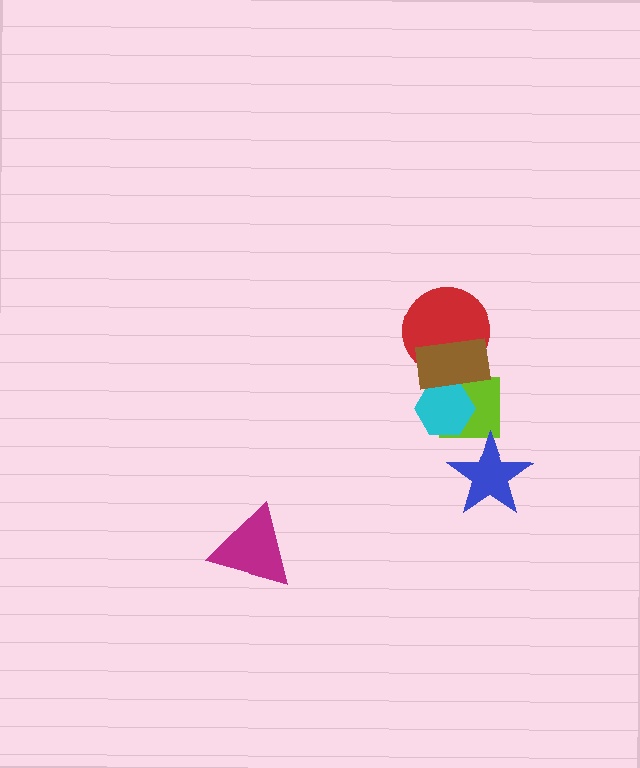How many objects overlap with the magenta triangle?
0 objects overlap with the magenta triangle.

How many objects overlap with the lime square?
2 objects overlap with the lime square.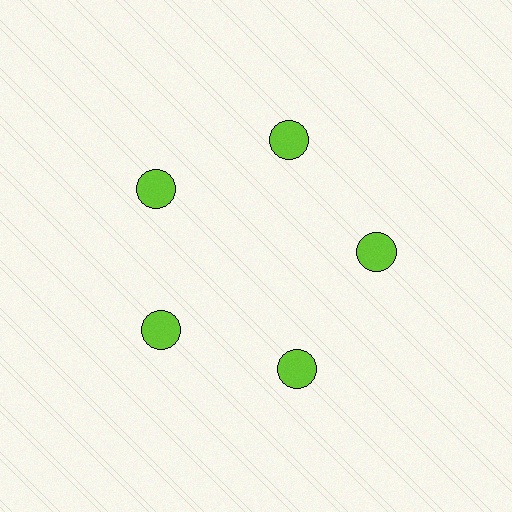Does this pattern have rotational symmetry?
Yes, this pattern has 5-fold rotational symmetry. It looks the same after rotating 72 degrees around the center.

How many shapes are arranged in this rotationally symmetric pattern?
There are 5 shapes, arranged in 5 groups of 1.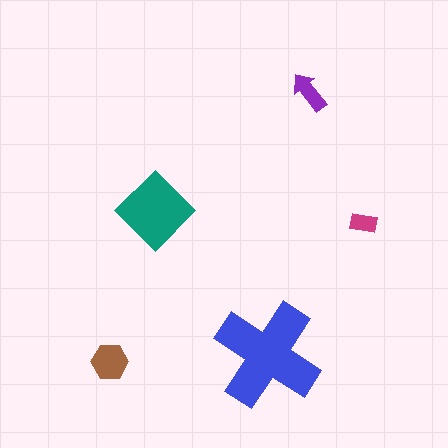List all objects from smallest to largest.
The magenta rectangle, the purple arrow, the brown hexagon, the teal diamond, the blue cross.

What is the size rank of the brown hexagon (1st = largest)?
3rd.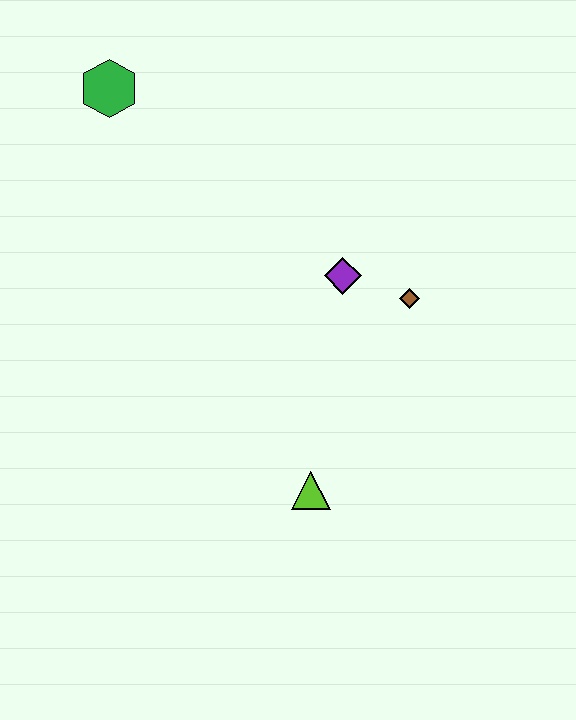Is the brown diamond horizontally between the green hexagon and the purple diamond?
No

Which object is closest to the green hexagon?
The purple diamond is closest to the green hexagon.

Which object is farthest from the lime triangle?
The green hexagon is farthest from the lime triangle.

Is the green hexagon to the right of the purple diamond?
No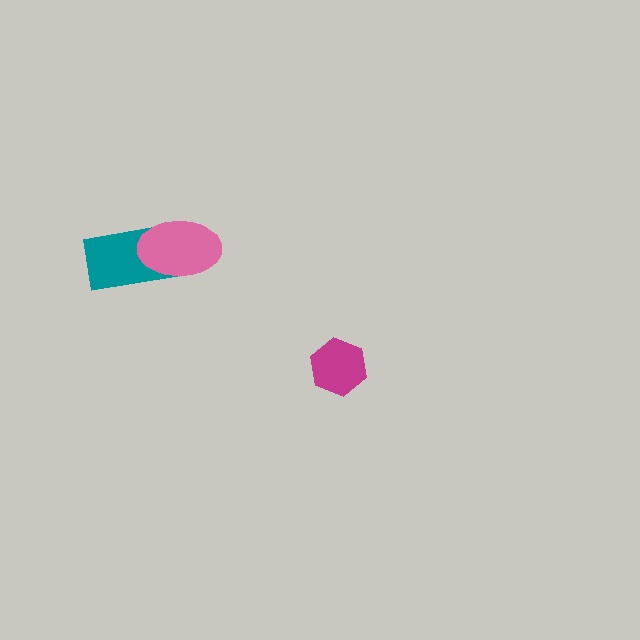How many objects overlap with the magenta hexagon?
0 objects overlap with the magenta hexagon.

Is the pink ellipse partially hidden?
No, no other shape covers it.